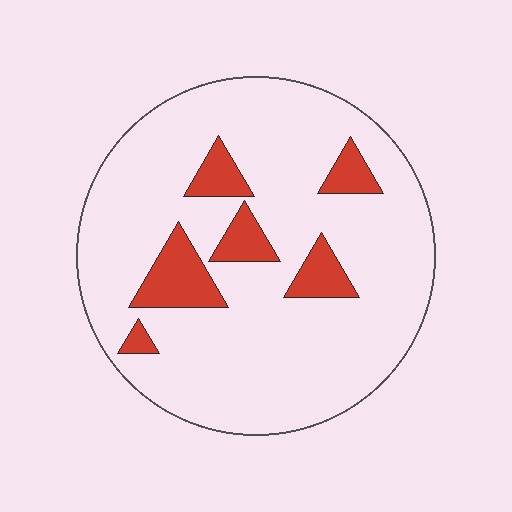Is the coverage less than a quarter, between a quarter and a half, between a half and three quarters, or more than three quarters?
Less than a quarter.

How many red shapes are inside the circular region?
6.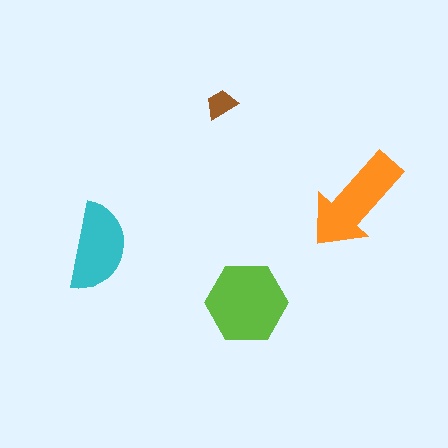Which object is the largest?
The lime hexagon.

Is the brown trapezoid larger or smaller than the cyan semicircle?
Smaller.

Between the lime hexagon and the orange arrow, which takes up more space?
The lime hexagon.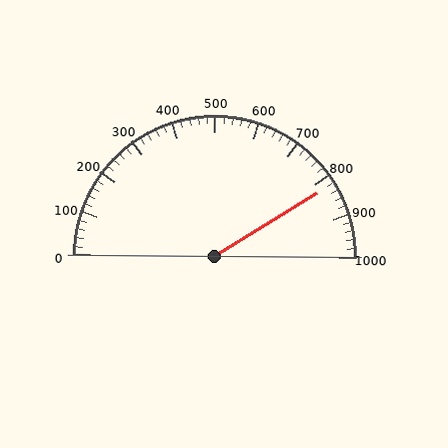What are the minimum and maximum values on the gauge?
The gauge ranges from 0 to 1000.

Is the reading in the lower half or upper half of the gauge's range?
The reading is in the upper half of the range (0 to 1000).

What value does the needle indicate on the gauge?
The needle indicates approximately 820.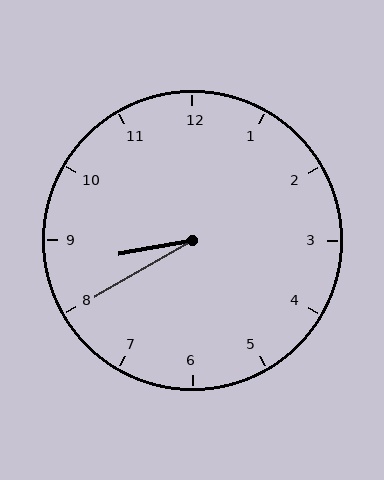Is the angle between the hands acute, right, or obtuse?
It is acute.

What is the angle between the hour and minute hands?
Approximately 20 degrees.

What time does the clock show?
8:40.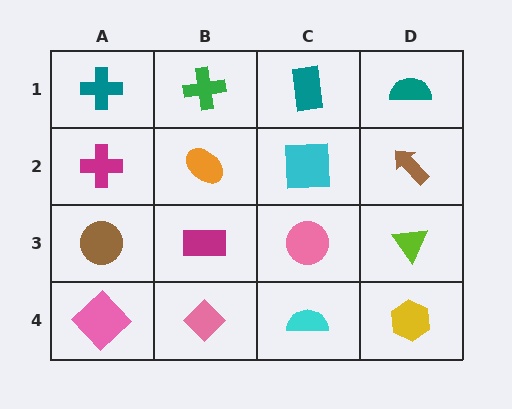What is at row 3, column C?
A pink circle.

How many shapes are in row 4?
4 shapes.